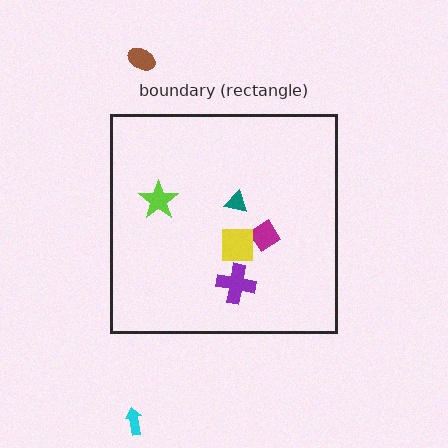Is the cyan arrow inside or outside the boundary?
Outside.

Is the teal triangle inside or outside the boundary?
Inside.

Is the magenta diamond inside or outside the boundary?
Inside.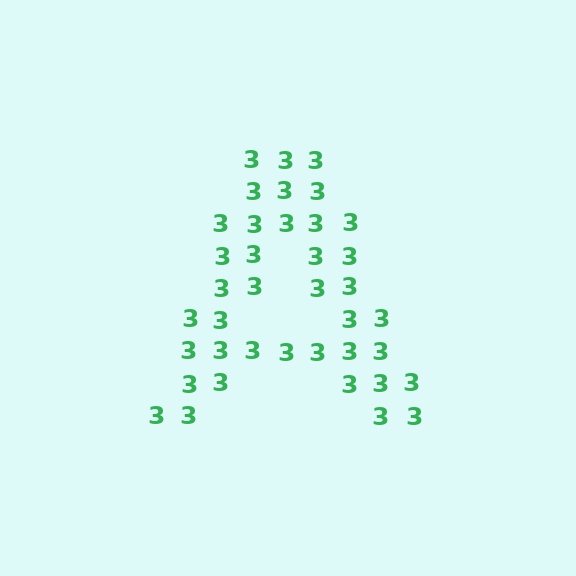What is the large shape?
The large shape is the letter A.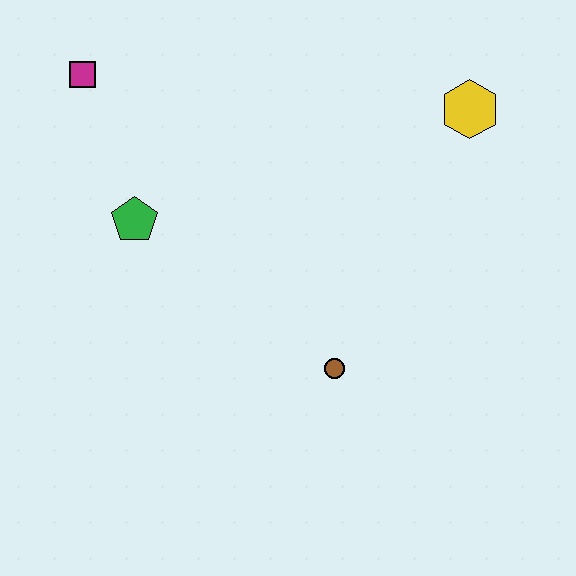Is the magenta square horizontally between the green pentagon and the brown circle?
No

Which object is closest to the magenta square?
The green pentagon is closest to the magenta square.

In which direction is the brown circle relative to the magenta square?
The brown circle is below the magenta square.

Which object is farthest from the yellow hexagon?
The magenta square is farthest from the yellow hexagon.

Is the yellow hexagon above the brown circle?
Yes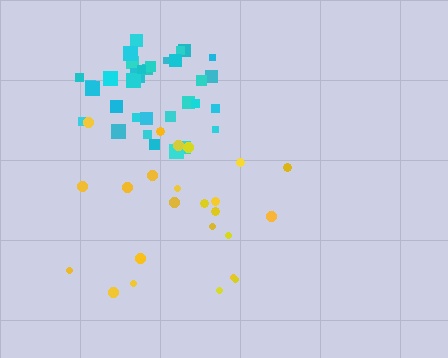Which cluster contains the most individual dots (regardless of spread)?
Cyan (33).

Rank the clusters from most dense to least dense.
cyan, yellow.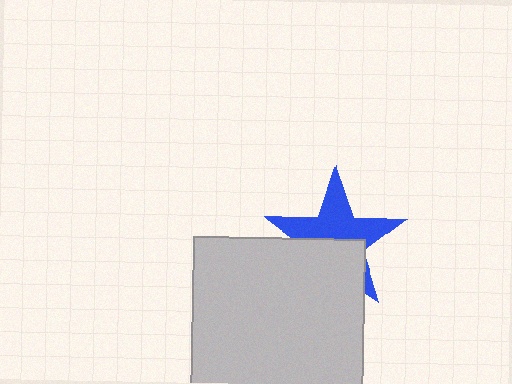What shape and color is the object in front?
The object in front is a light gray square.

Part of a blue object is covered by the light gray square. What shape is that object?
It is a star.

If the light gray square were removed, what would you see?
You would see the complete blue star.